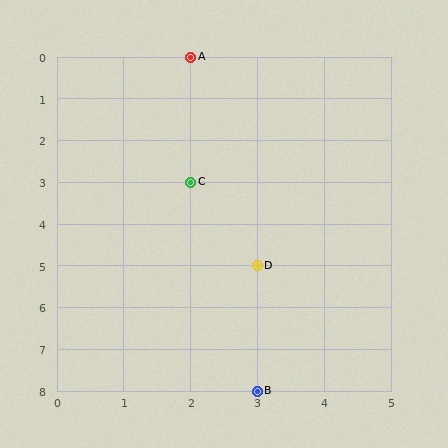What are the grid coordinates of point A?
Point A is at grid coordinates (2, 0).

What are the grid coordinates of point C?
Point C is at grid coordinates (2, 3).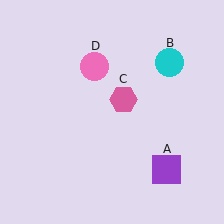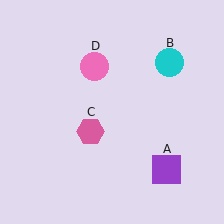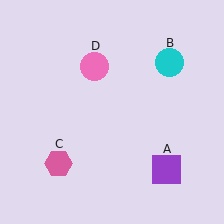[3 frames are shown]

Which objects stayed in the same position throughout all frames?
Purple square (object A) and cyan circle (object B) and pink circle (object D) remained stationary.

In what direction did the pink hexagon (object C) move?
The pink hexagon (object C) moved down and to the left.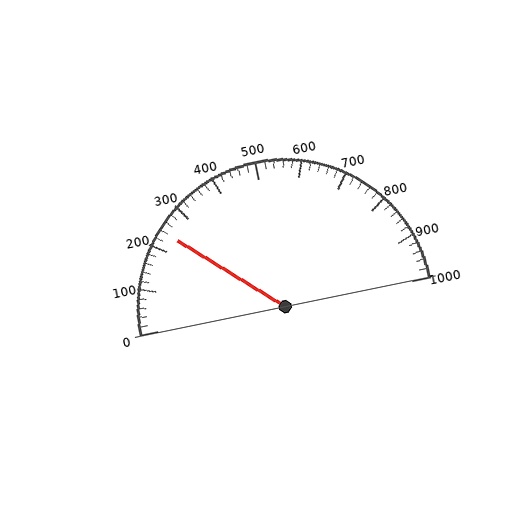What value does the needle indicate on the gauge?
The needle indicates approximately 240.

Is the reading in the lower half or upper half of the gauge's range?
The reading is in the lower half of the range (0 to 1000).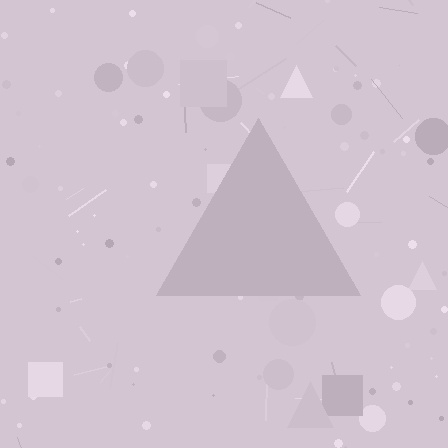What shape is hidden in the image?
A triangle is hidden in the image.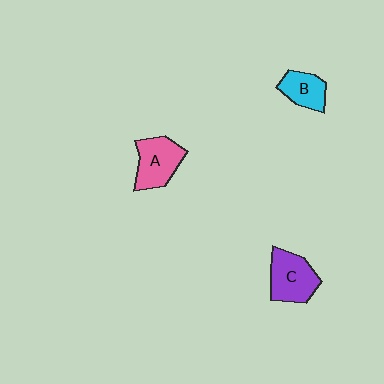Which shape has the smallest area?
Shape B (cyan).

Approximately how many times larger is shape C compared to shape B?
Approximately 1.5 times.